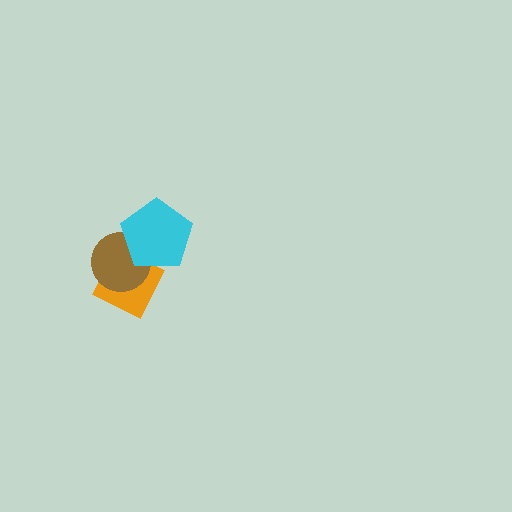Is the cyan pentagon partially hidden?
No, no other shape covers it.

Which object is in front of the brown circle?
The cyan pentagon is in front of the brown circle.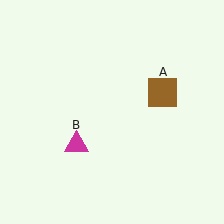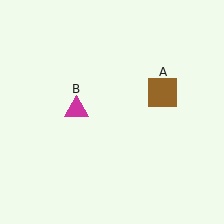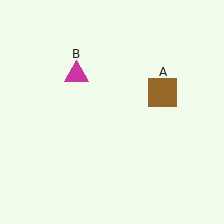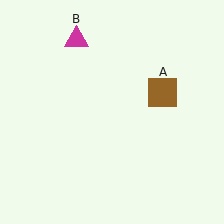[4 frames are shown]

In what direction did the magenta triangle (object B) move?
The magenta triangle (object B) moved up.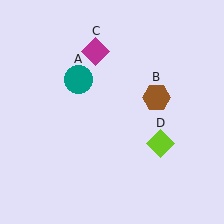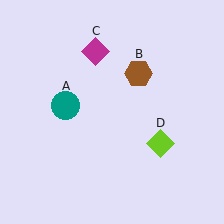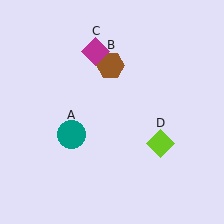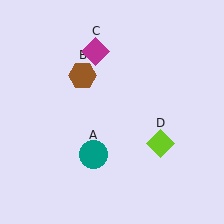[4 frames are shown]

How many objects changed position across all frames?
2 objects changed position: teal circle (object A), brown hexagon (object B).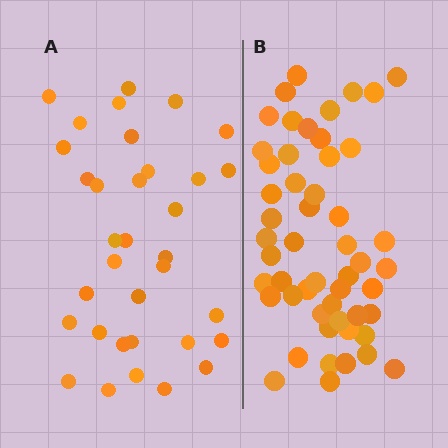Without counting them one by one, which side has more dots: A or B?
Region B (the right region) has more dots.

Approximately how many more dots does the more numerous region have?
Region B has approximately 20 more dots than region A.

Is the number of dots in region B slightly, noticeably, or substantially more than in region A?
Region B has substantially more. The ratio is roughly 1.5 to 1.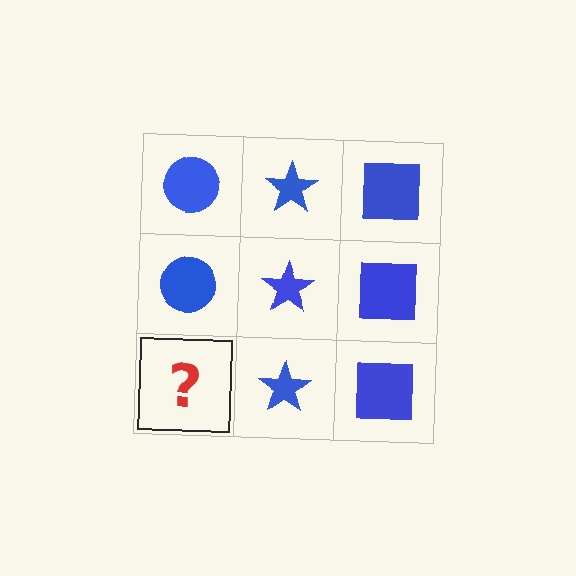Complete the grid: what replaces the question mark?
The question mark should be replaced with a blue circle.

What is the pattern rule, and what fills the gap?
The rule is that each column has a consistent shape. The gap should be filled with a blue circle.